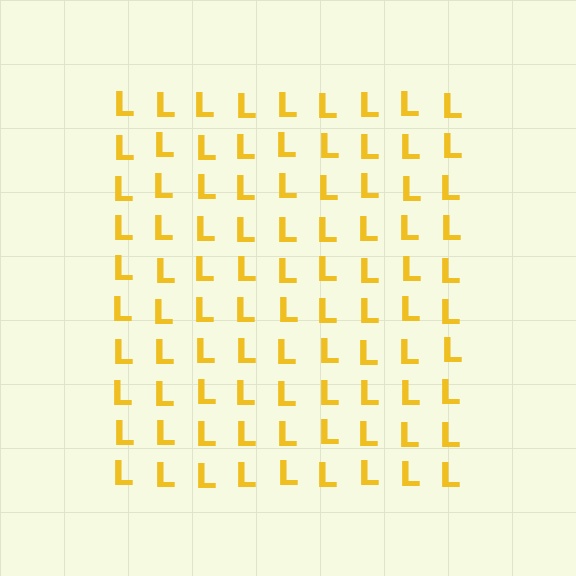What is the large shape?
The large shape is a square.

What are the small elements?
The small elements are letter L's.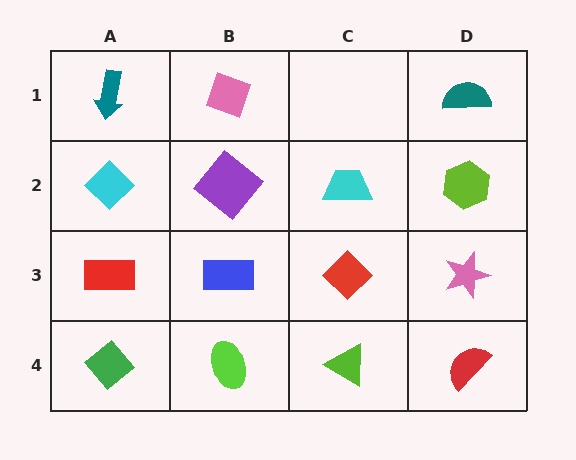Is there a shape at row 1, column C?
No, that cell is empty.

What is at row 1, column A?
A teal arrow.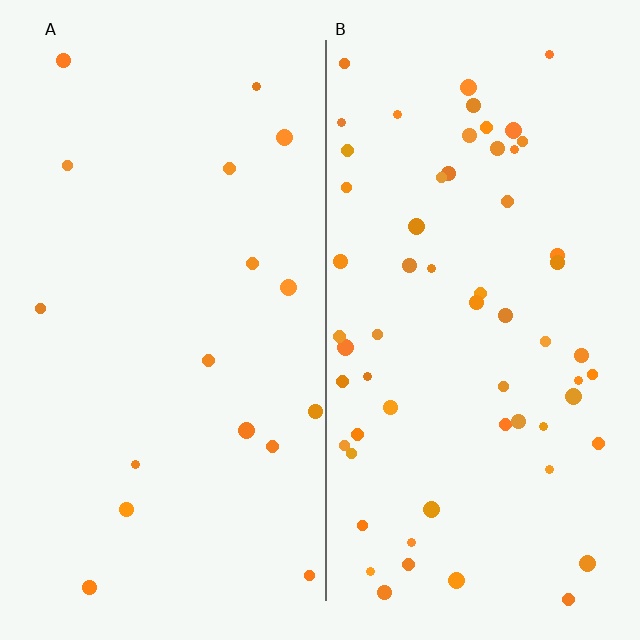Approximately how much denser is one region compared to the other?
Approximately 3.6× — region B over region A.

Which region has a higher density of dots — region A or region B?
B (the right).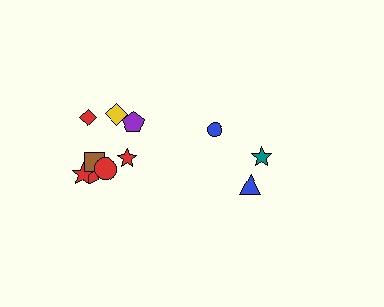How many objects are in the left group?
There are 8 objects.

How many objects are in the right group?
There are 3 objects.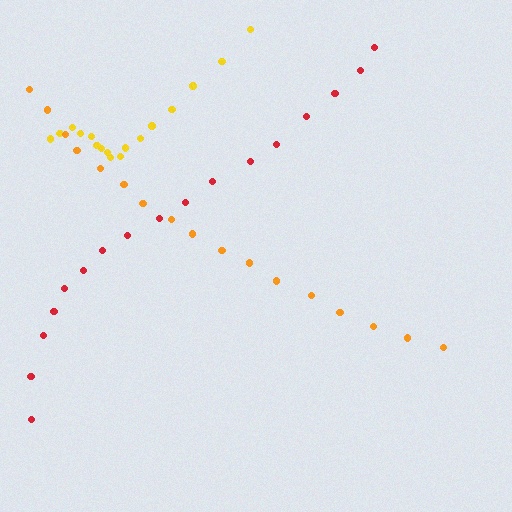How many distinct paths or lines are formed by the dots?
There are 3 distinct paths.